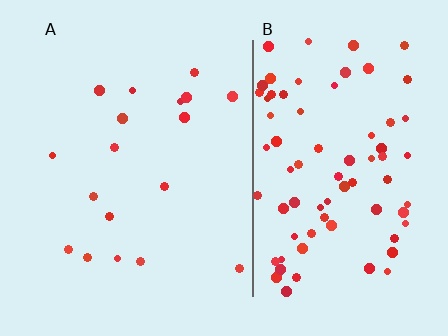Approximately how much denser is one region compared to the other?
Approximately 4.4× — region B over region A.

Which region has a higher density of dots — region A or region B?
B (the right).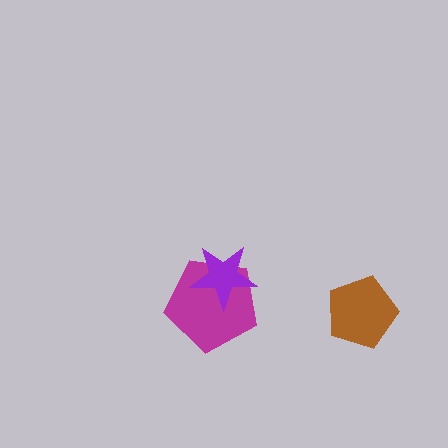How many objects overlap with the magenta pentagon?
1 object overlaps with the magenta pentagon.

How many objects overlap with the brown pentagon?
0 objects overlap with the brown pentagon.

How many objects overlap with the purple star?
1 object overlaps with the purple star.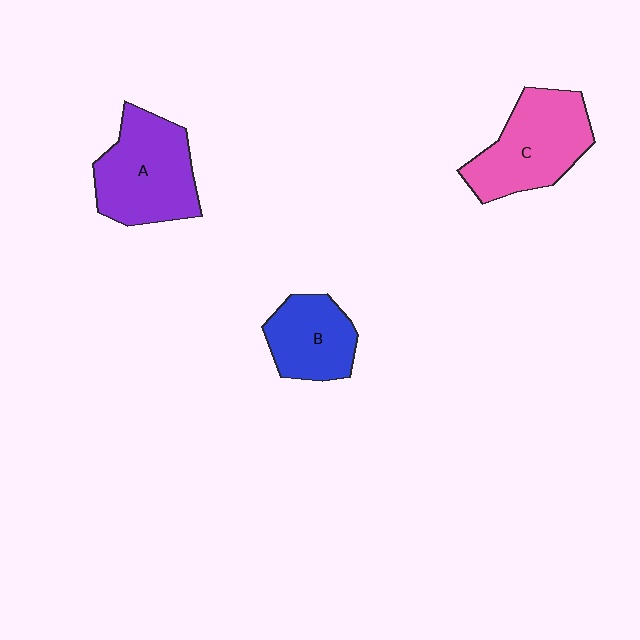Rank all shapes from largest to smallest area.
From largest to smallest: A (purple), C (pink), B (blue).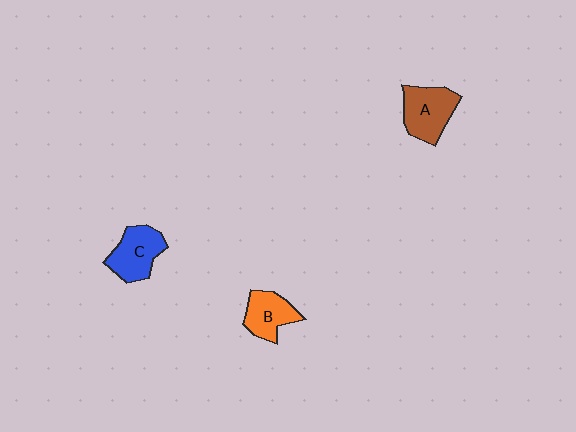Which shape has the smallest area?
Shape B (orange).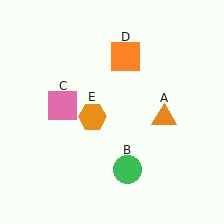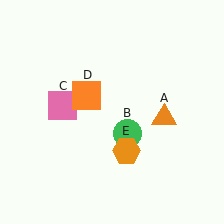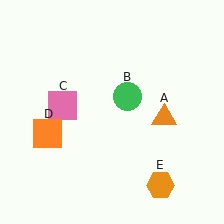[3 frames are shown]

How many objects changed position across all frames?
3 objects changed position: green circle (object B), orange square (object D), orange hexagon (object E).